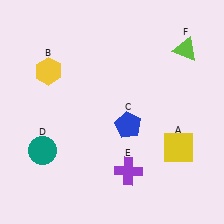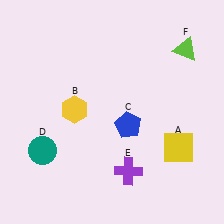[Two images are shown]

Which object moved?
The yellow hexagon (B) moved down.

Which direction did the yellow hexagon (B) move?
The yellow hexagon (B) moved down.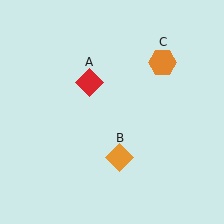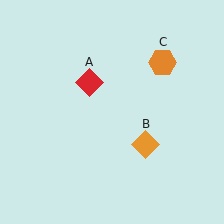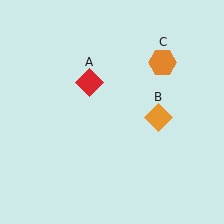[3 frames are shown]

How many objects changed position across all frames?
1 object changed position: orange diamond (object B).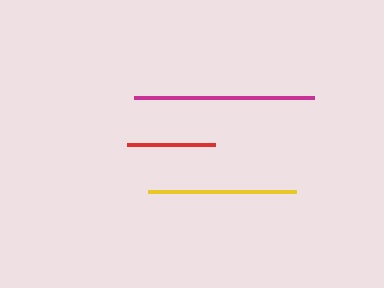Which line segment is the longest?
The magenta line is the longest at approximately 181 pixels.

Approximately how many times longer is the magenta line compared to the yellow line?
The magenta line is approximately 1.2 times the length of the yellow line.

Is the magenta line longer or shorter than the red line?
The magenta line is longer than the red line.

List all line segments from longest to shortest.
From longest to shortest: magenta, yellow, red.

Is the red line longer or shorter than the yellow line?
The yellow line is longer than the red line.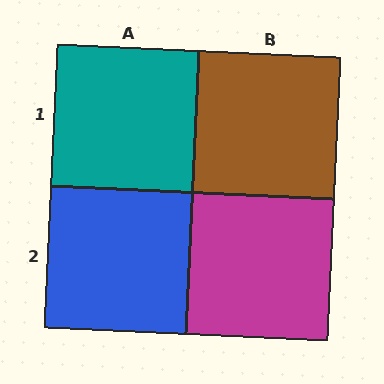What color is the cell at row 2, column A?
Blue.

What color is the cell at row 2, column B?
Magenta.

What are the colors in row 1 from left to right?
Teal, brown.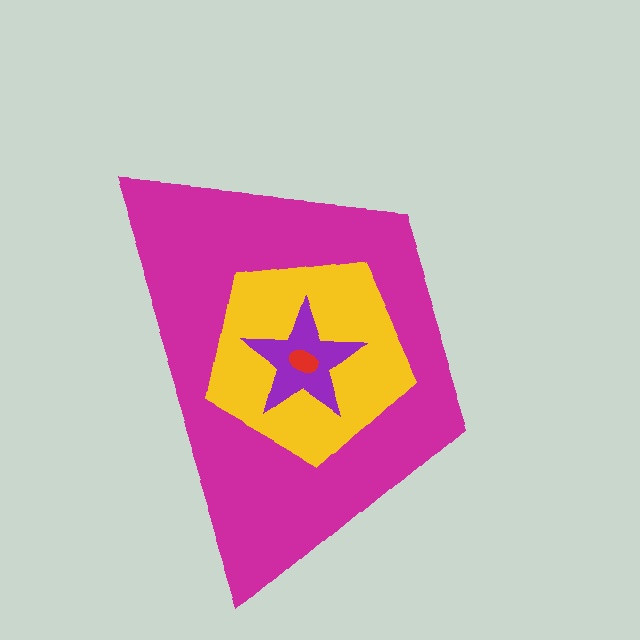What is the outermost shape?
The magenta trapezoid.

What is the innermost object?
The red ellipse.